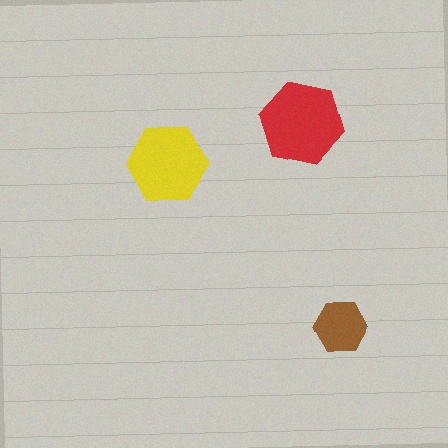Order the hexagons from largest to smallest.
the red one, the yellow one, the brown one.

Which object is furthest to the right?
The brown hexagon is rightmost.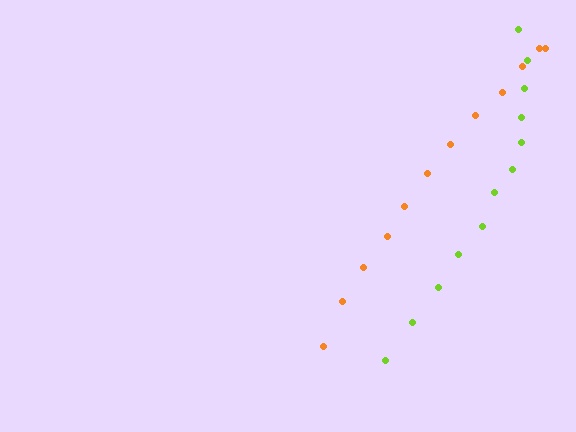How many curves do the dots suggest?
There are 2 distinct paths.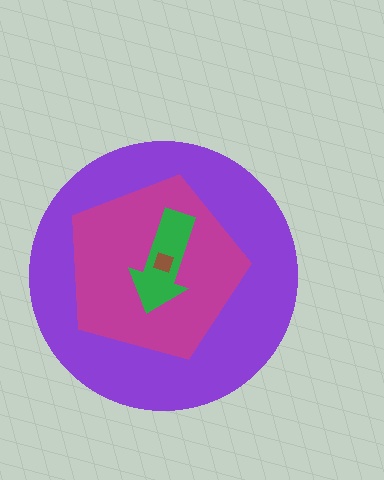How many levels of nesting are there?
4.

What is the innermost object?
The brown square.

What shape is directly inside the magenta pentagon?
The green arrow.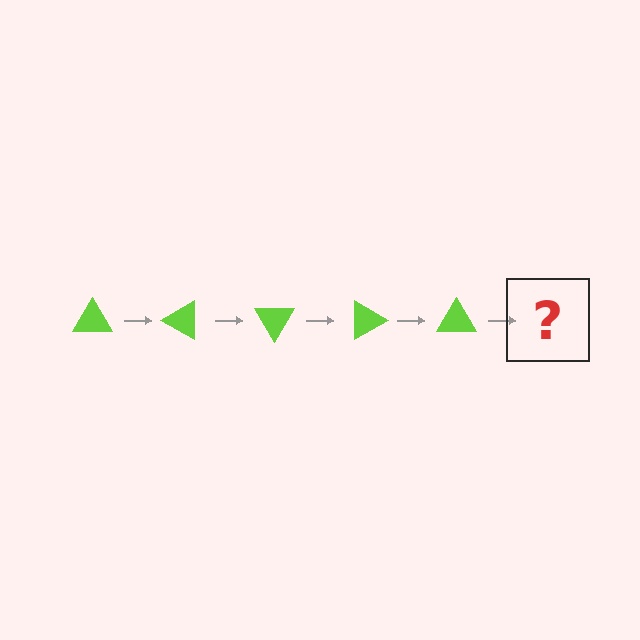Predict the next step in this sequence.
The next step is a lime triangle rotated 150 degrees.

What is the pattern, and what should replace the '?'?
The pattern is that the triangle rotates 30 degrees each step. The '?' should be a lime triangle rotated 150 degrees.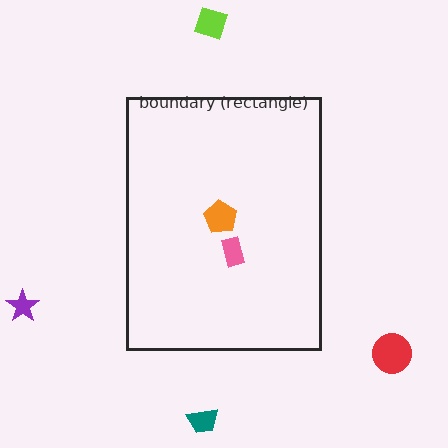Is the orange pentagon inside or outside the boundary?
Inside.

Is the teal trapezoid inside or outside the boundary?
Outside.